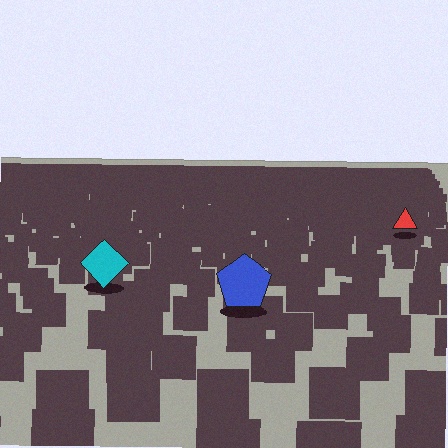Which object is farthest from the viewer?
The red triangle is farthest from the viewer. It appears smaller and the ground texture around it is denser.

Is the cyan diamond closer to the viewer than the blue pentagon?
No. The blue pentagon is closer — you can tell from the texture gradient: the ground texture is coarser near it.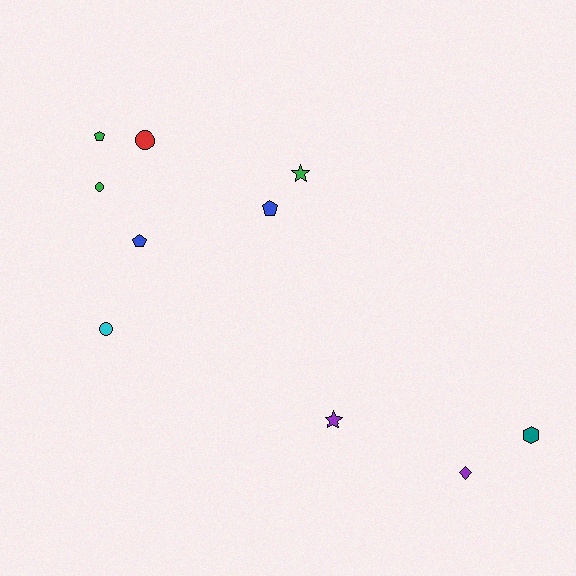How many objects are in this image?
There are 10 objects.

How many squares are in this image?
There are no squares.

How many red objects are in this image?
There is 1 red object.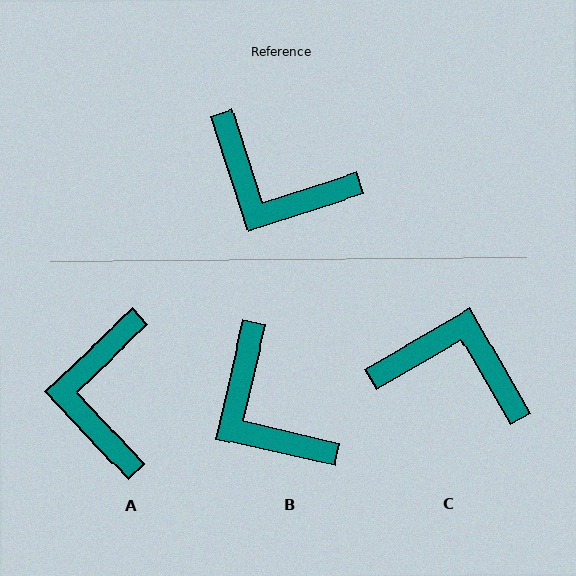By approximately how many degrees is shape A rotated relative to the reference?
Approximately 65 degrees clockwise.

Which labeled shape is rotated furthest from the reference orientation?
C, about 168 degrees away.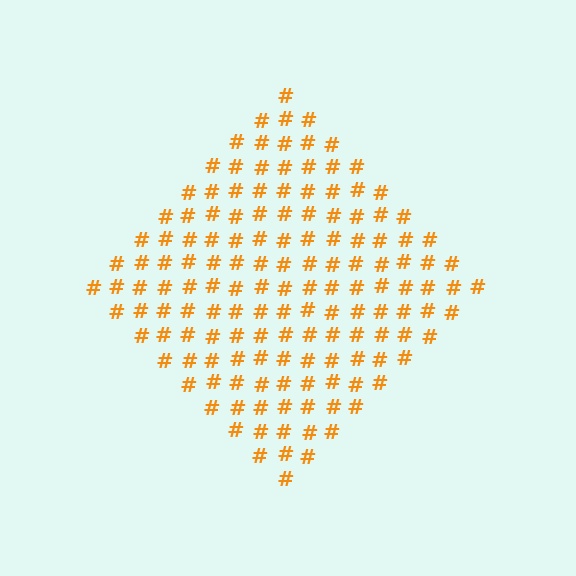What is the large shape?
The large shape is a diamond.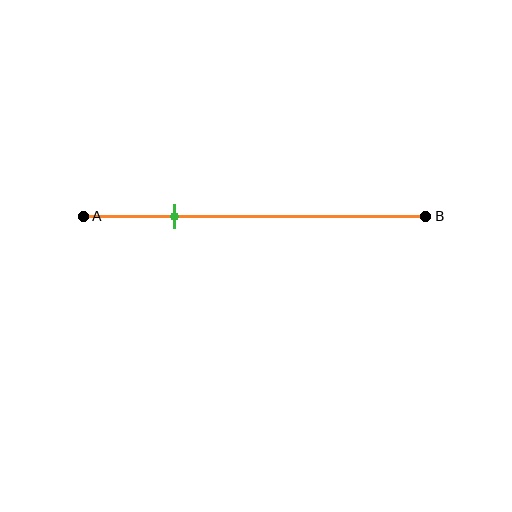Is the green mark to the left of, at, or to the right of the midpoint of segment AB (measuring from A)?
The green mark is to the left of the midpoint of segment AB.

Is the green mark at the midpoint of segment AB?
No, the mark is at about 25% from A, not at the 50% midpoint.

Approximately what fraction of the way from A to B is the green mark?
The green mark is approximately 25% of the way from A to B.